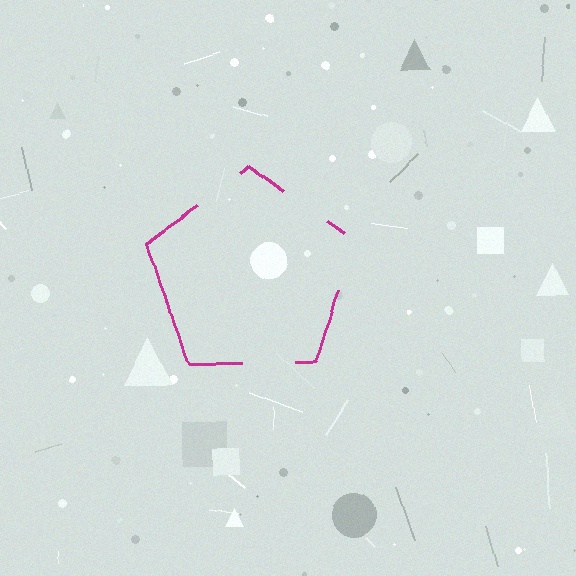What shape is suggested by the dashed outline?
The dashed outline suggests a pentagon.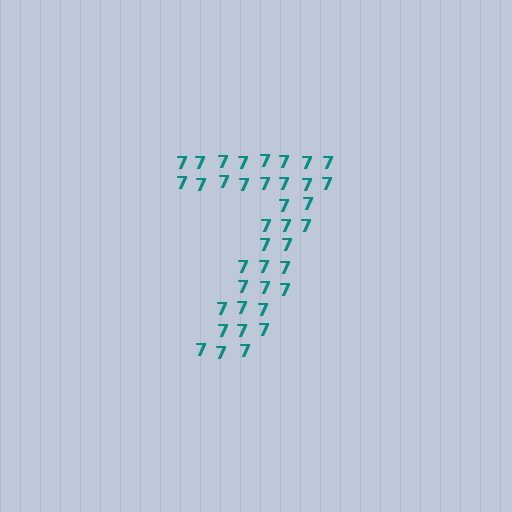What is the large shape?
The large shape is the digit 7.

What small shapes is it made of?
It is made of small digit 7's.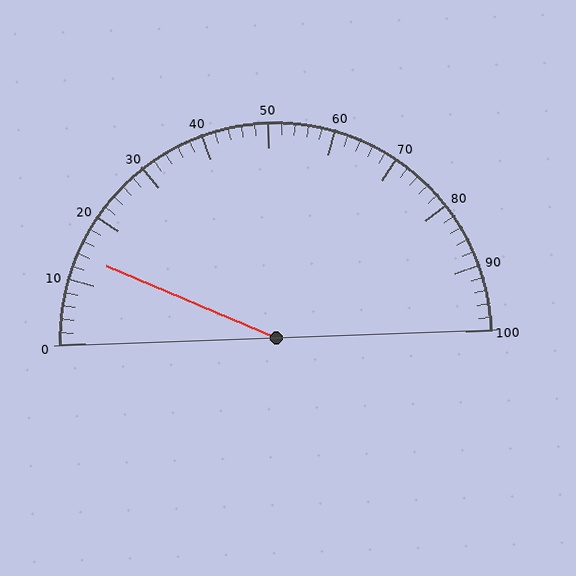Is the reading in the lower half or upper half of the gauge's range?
The reading is in the lower half of the range (0 to 100).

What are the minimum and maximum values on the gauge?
The gauge ranges from 0 to 100.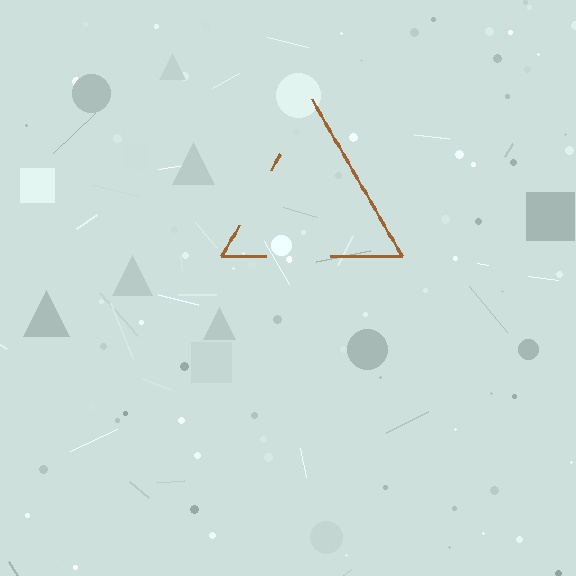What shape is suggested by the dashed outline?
The dashed outline suggests a triangle.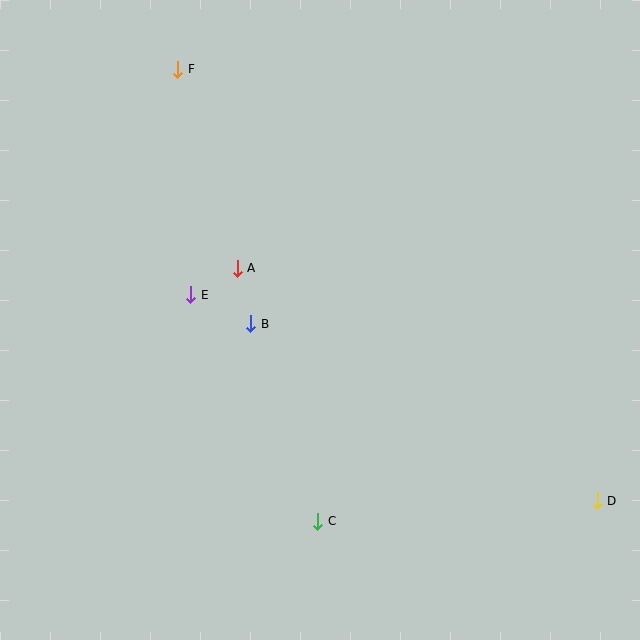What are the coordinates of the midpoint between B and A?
The midpoint between B and A is at (244, 296).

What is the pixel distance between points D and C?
The distance between D and C is 280 pixels.